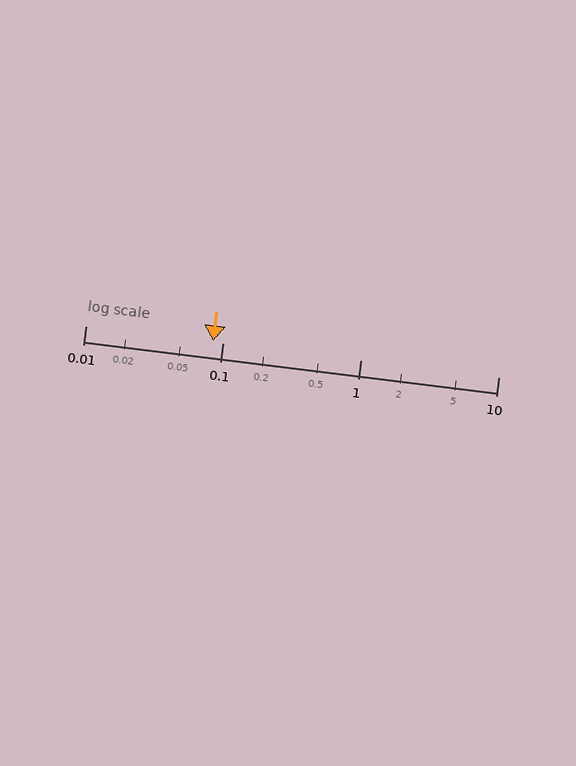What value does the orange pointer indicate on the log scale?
The pointer indicates approximately 0.085.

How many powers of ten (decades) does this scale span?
The scale spans 3 decades, from 0.01 to 10.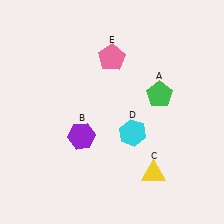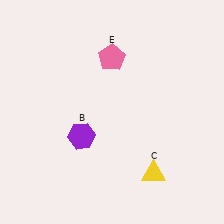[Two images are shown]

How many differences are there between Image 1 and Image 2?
There are 2 differences between the two images.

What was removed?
The green pentagon (A), the cyan hexagon (D) were removed in Image 2.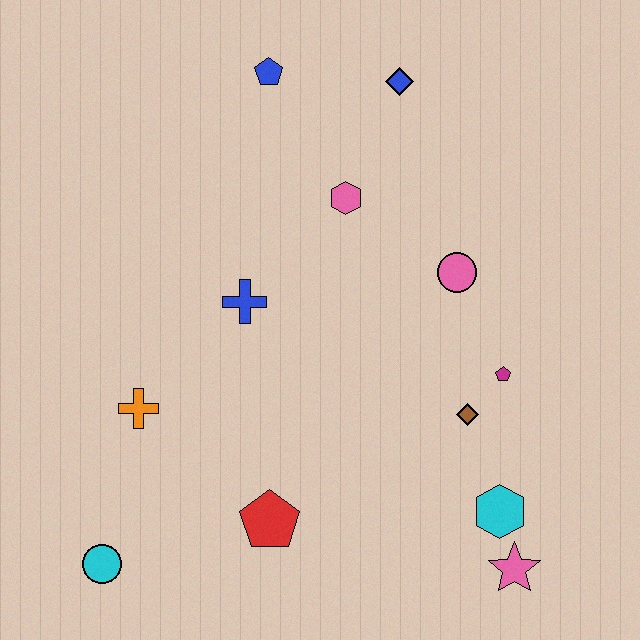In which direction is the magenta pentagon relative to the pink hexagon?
The magenta pentagon is below the pink hexagon.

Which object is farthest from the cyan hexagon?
The blue pentagon is farthest from the cyan hexagon.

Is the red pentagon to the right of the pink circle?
No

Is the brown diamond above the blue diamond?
No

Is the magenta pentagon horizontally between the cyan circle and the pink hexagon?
No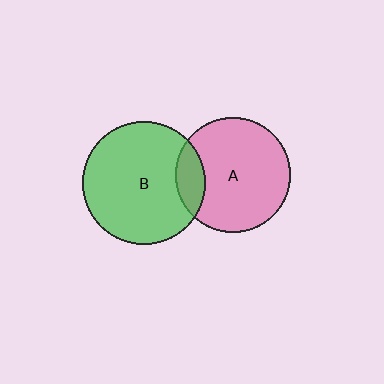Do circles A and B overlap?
Yes.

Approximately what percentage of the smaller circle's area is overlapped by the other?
Approximately 15%.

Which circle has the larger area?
Circle B (green).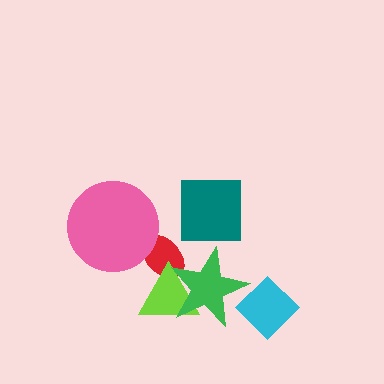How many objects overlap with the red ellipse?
3 objects overlap with the red ellipse.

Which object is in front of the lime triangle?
The green star is in front of the lime triangle.